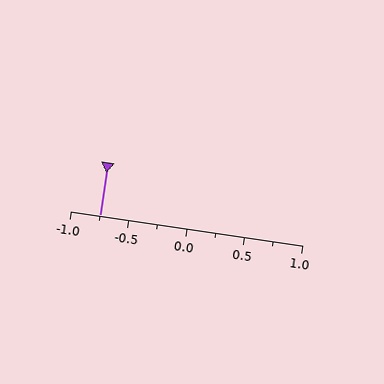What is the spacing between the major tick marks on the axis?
The major ticks are spaced 0.5 apart.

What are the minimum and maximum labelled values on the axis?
The axis runs from -1.0 to 1.0.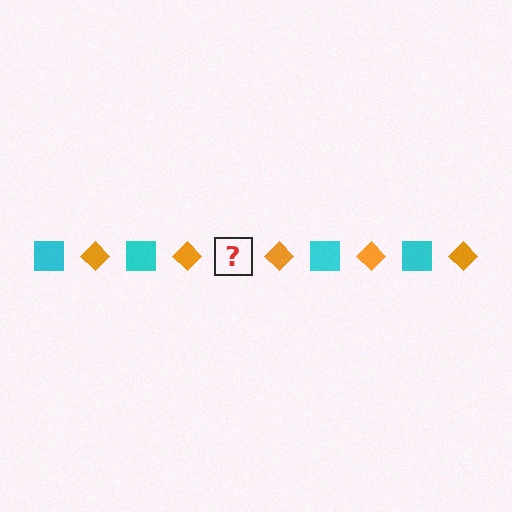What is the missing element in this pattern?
The missing element is a cyan square.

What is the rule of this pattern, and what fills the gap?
The rule is that the pattern alternates between cyan square and orange diamond. The gap should be filled with a cyan square.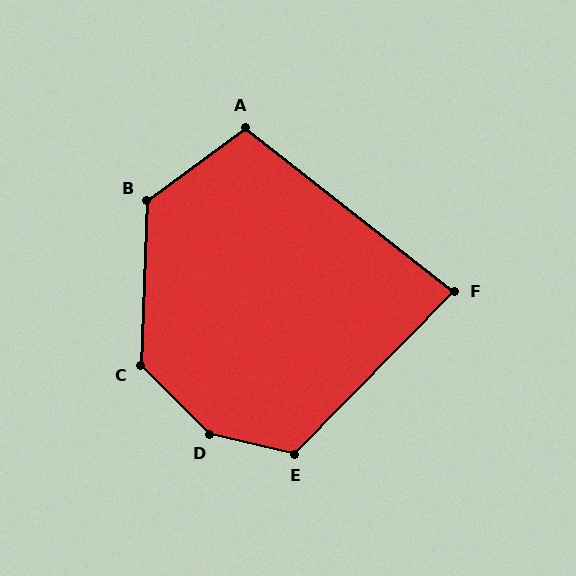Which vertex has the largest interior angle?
D, at approximately 148 degrees.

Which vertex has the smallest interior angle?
F, at approximately 84 degrees.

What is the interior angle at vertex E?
Approximately 122 degrees (obtuse).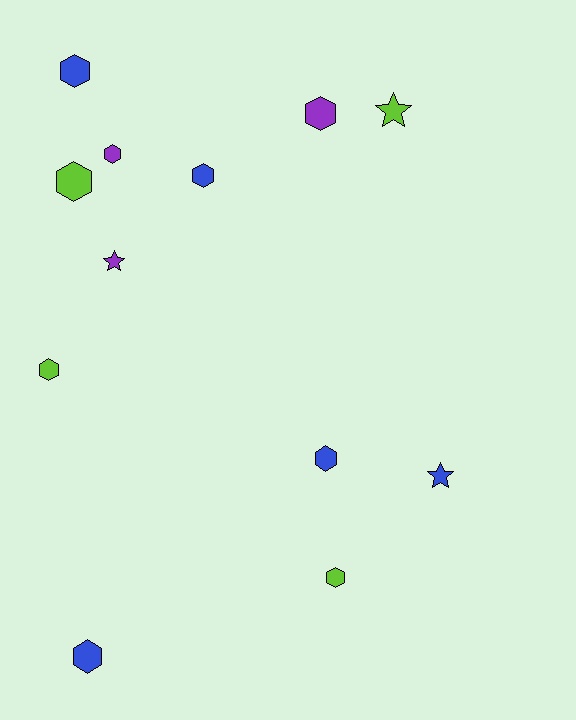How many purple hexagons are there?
There are 2 purple hexagons.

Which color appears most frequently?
Blue, with 5 objects.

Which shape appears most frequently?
Hexagon, with 9 objects.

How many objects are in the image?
There are 12 objects.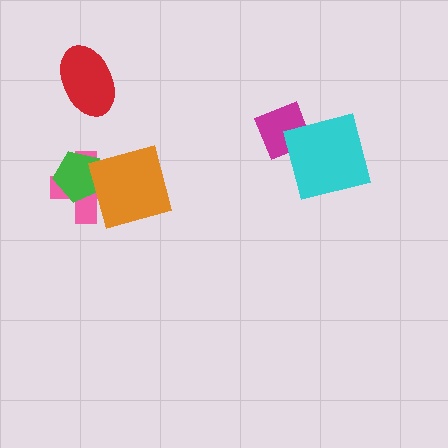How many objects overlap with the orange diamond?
2 objects overlap with the orange diamond.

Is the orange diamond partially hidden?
No, no other shape covers it.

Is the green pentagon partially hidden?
Yes, it is partially covered by another shape.